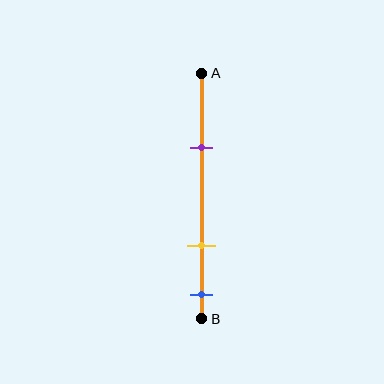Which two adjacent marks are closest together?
The yellow and blue marks are the closest adjacent pair.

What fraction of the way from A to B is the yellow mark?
The yellow mark is approximately 70% (0.7) of the way from A to B.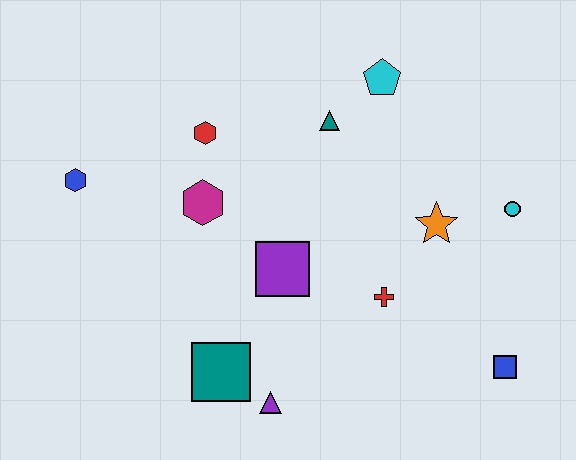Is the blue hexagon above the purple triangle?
Yes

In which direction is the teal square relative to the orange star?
The teal square is to the left of the orange star.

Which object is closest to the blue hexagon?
The magenta hexagon is closest to the blue hexagon.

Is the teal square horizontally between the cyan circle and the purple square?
No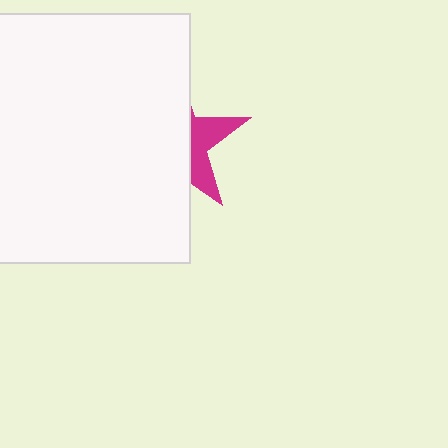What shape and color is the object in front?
The object in front is a white rectangle.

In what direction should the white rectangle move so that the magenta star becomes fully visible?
The white rectangle should move left. That is the shortest direction to clear the overlap and leave the magenta star fully visible.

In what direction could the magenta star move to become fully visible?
The magenta star could move right. That would shift it out from behind the white rectangle entirely.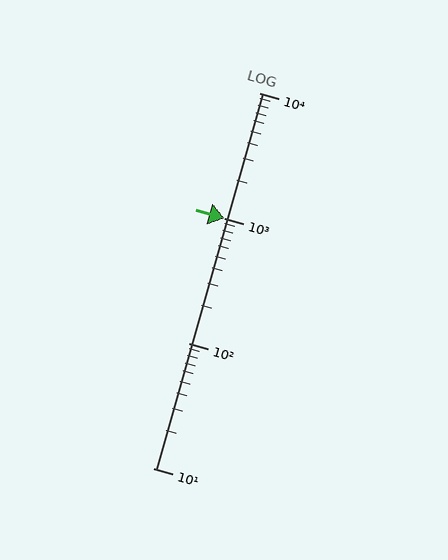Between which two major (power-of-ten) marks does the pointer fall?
The pointer is between 1000 and 10000.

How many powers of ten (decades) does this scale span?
The scale spans 3 decades, from 10 to 10000.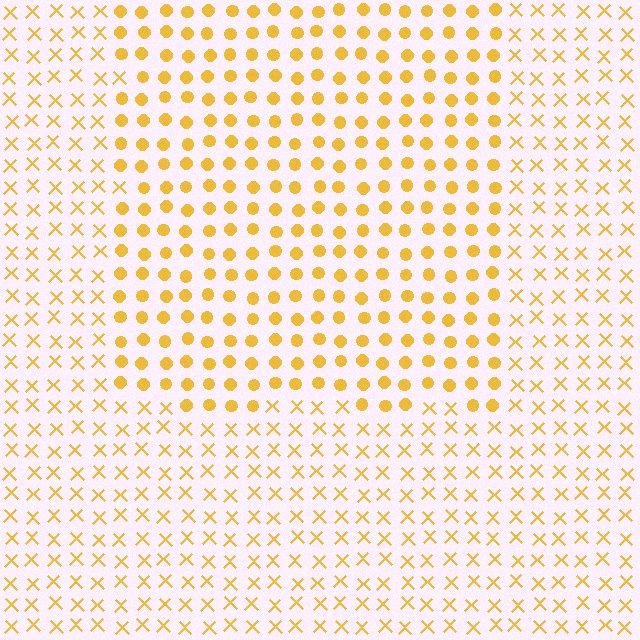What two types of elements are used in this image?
The image uses circles inside the rectangle region and X marks outside it.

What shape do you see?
I see a rectangle.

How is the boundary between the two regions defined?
The boundary is defined by a change in element shape: circles inside vs. X marks outside. All elements share the same color and spacing.